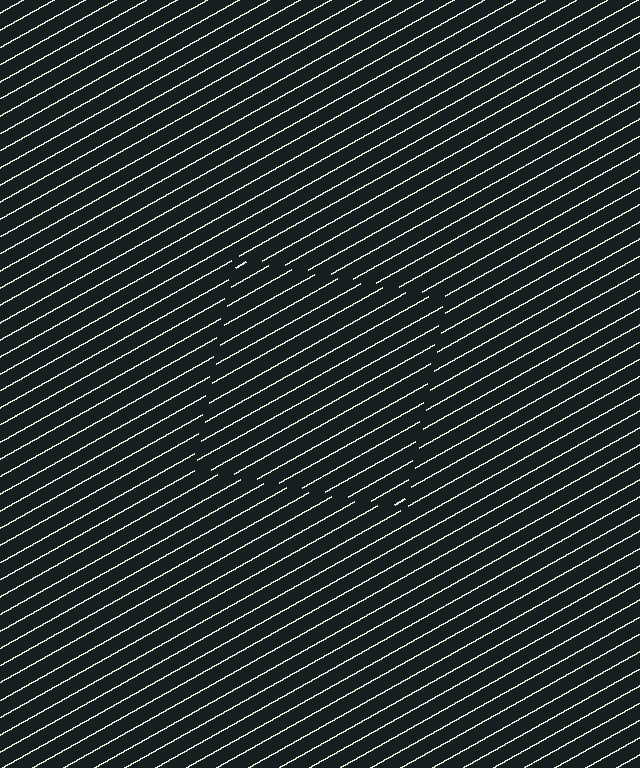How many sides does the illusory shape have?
4 sides — the line-ends trace a square.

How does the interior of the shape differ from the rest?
The interior of the shape contains the same grating, shifted by half a period — the contour is defined by the phase discontinuity where line-ends from the inner and outer gratings abut.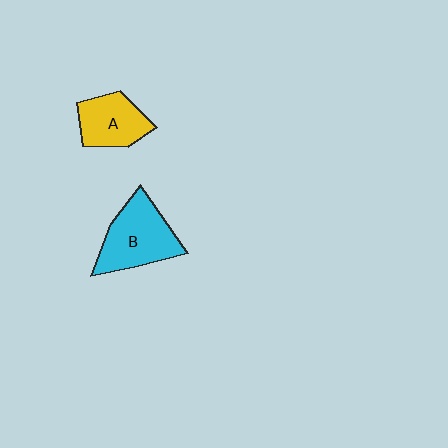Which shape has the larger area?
Shape B (cyan).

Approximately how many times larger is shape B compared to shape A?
Approximately 1.4 times.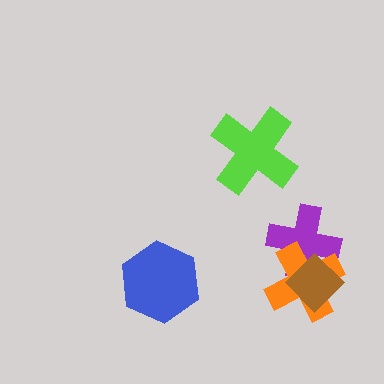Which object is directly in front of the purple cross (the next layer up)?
The orange cross is directly in front of the purple cross.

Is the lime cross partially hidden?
No, no other shape covers it.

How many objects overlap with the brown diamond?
2 objects overlap with the brown diamond.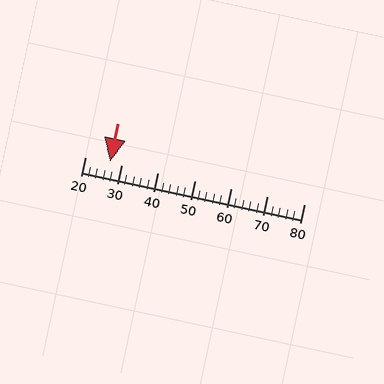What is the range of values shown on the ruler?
The ruler shows values from 20 to 80.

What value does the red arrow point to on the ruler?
The red arrow points to approximately 27.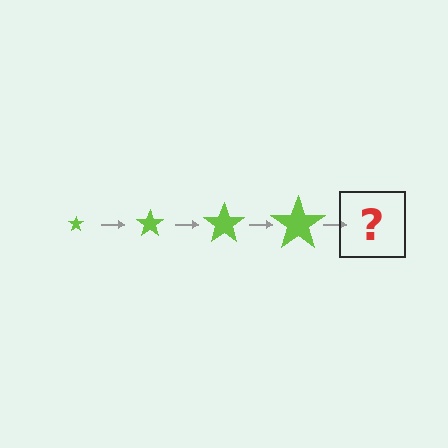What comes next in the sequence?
The next element should be a lime star, larger than the previous one.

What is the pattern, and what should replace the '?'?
The pattern is that the star gets progressively larger each step. The '?' should be a lime star, larger than the previous one.